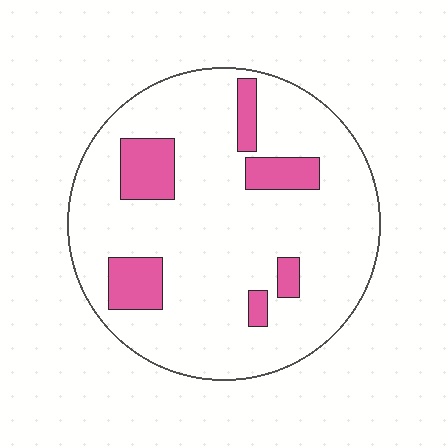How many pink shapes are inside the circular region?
6.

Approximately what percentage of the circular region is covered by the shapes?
Approximately 15%.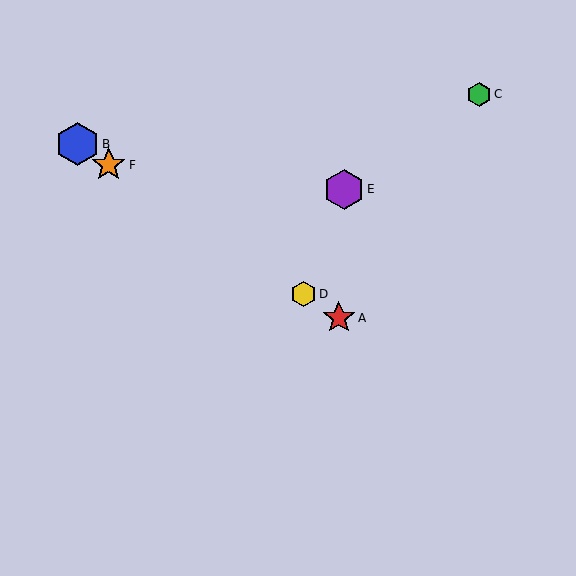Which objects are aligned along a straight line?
Objects A, B, D, F are aligned along a straight line.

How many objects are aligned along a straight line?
4 objects (A, B, D, F) are aligned along a straight line.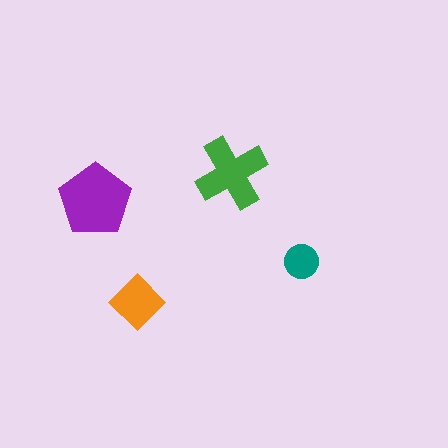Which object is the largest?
The purple pentagon.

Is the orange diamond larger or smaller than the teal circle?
Larger.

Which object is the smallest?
The teal circle.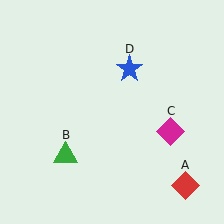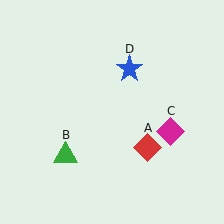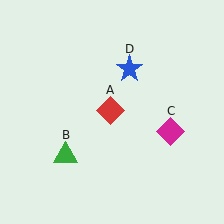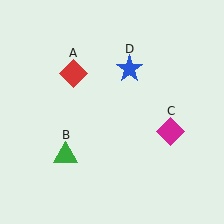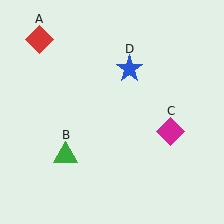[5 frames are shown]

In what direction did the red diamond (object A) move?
The red diamond (object A) moved up and to the left.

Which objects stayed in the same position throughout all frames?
Green triangle (object B) and magenta diamond (object C) and blue star (object D) remained stationary.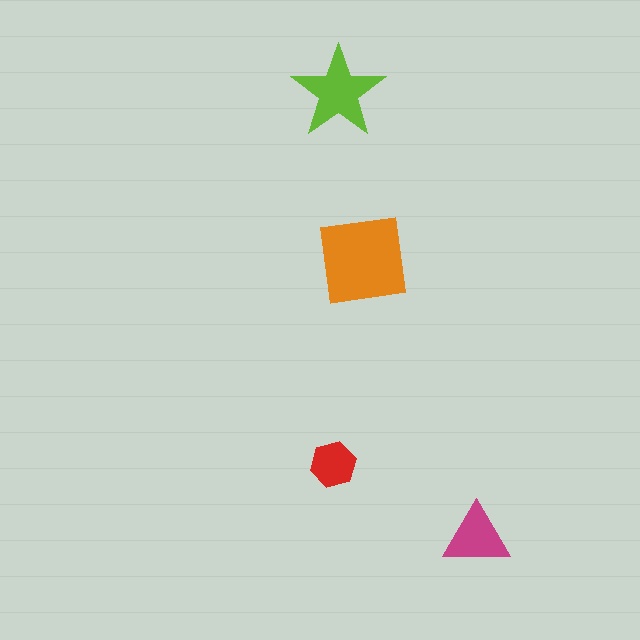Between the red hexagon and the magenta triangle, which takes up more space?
The magenta triangle.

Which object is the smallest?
The red hexagon.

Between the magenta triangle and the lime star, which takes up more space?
The lime star.